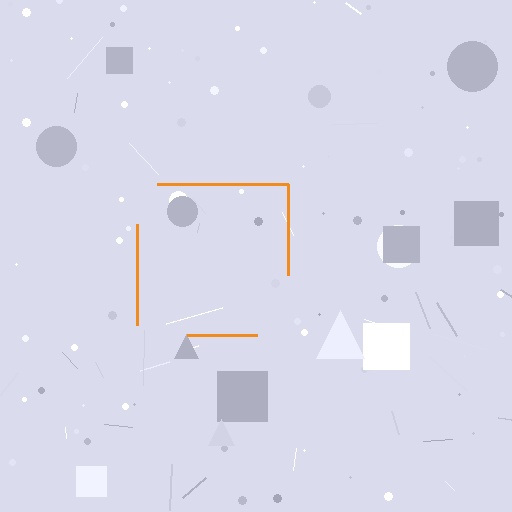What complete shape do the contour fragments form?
The contour fragments form a square.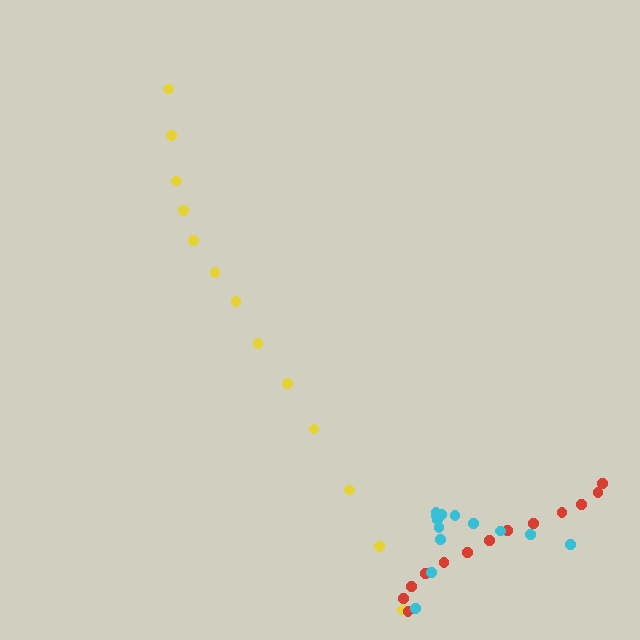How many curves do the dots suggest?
There are 3 distinct paths.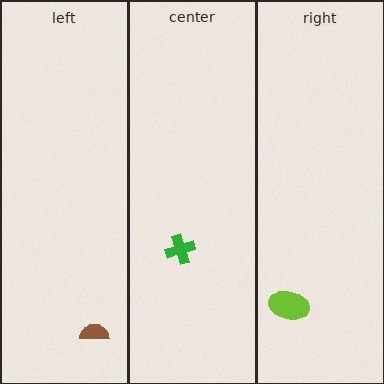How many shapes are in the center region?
1.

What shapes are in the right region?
The lime ellipse.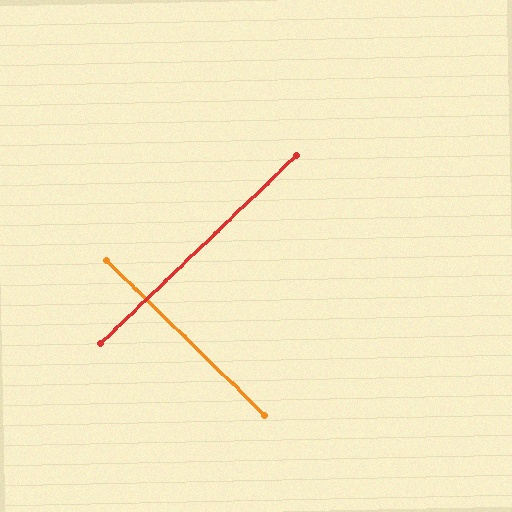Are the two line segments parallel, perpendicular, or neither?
Perpendicular — they meet at approximately 88°.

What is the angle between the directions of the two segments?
Approximately 88 degrees.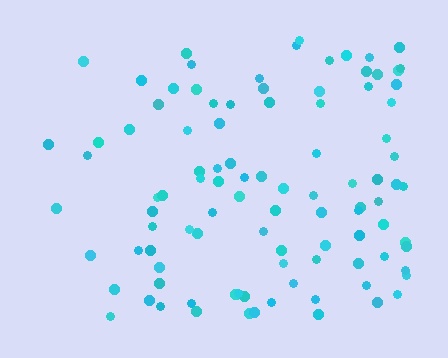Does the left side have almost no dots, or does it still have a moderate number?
Still a moderate number, just noticeably fewer than the right.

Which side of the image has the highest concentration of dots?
The right.